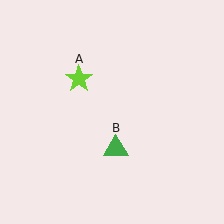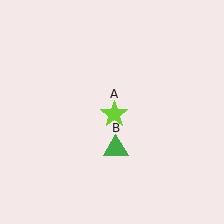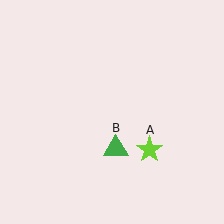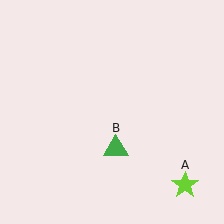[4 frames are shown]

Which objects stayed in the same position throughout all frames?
Green triangle (object B) remained stationary.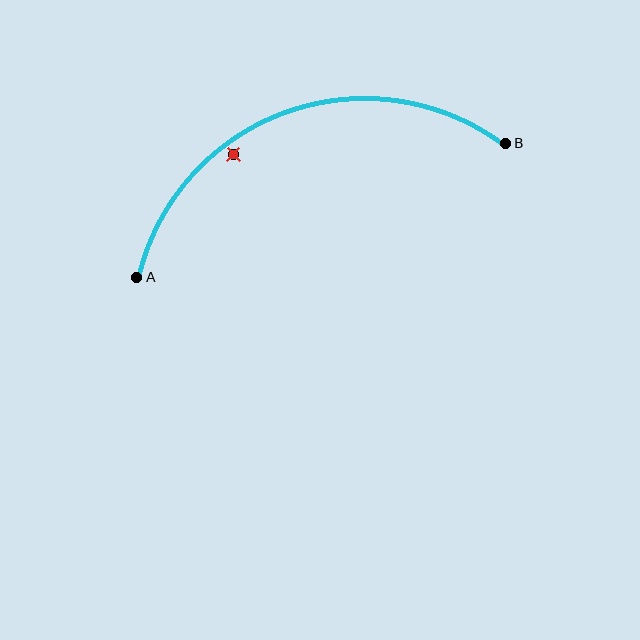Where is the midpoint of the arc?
The arc midpoint is the point on the curve farthest from the straight line joining A and B. It sits above that line.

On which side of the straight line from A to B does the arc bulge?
The arc bulges above the straight line connecting A and B.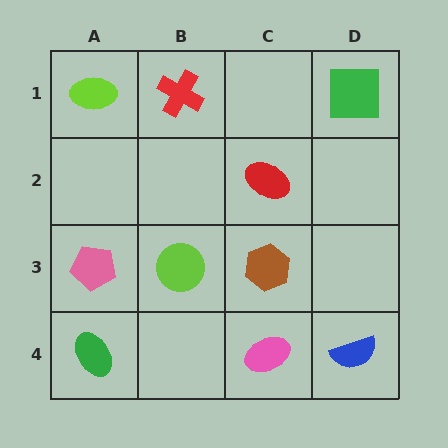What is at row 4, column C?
A pink ellipse.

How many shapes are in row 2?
1 shape.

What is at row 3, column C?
A brown hexagon.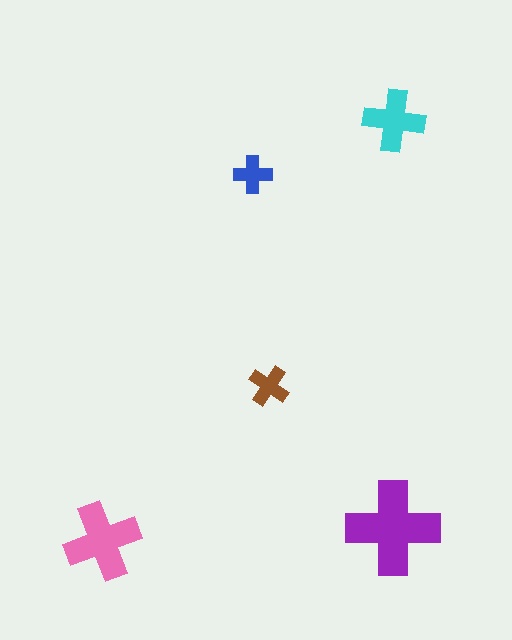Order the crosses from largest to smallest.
the purple one, the pink one, the cyan one, the brown one, the blue one.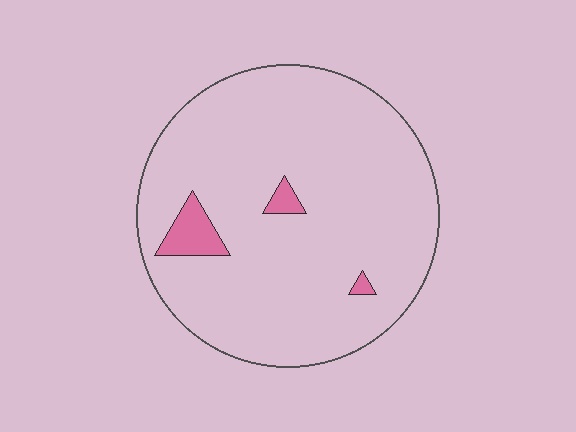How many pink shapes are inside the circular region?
3.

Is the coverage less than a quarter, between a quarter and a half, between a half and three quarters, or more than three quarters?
Less than a quarter.